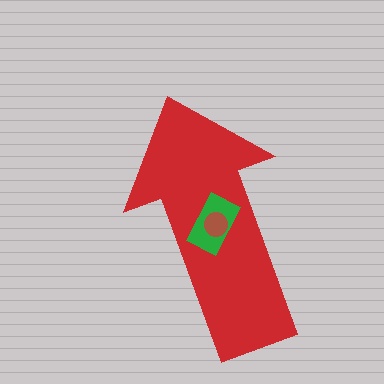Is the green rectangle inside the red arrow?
Yes.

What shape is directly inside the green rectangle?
The brown circle.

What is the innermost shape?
The brown circle.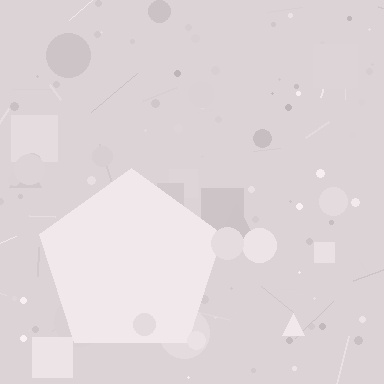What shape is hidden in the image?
A pentagon is hidden in the image.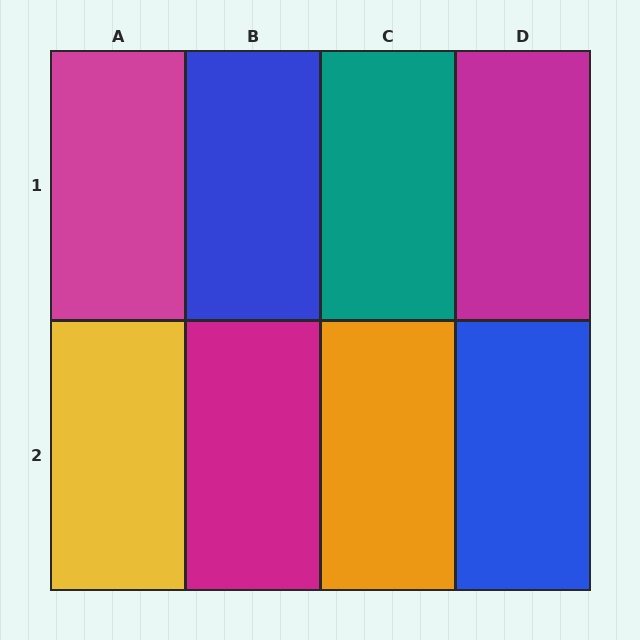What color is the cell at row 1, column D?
Magenta.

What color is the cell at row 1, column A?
Magenta.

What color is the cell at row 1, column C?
Teal.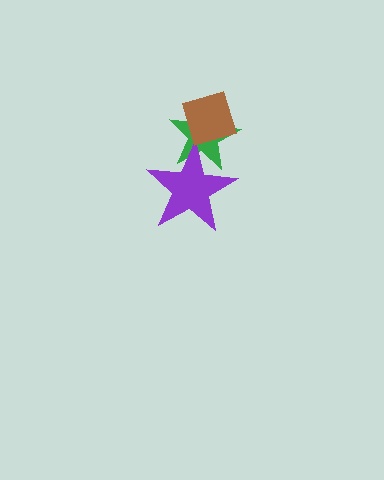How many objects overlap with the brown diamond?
1 object overlaps with the brown diamond.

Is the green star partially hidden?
Yes, it is partially covered by another shape.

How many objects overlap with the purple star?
1 object overlaps with the purple star.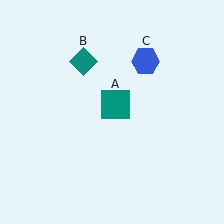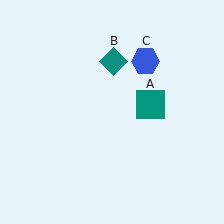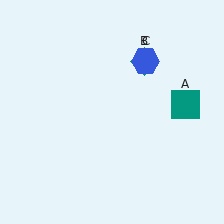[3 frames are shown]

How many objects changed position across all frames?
2 objects changed position: teal square (object A), teal diamond (object B).